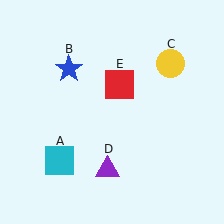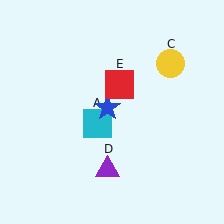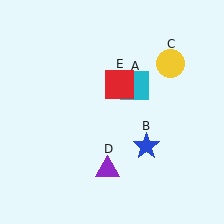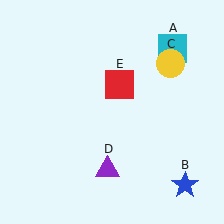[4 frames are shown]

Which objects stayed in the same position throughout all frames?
Yellow circle (object C) and purple triangle (object D) and red square (object E) remained stationary.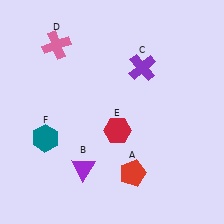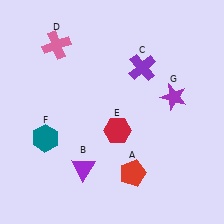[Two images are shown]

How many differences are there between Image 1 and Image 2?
There is 1 difference between the two images.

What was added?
A purple star (G) was added in Image 2.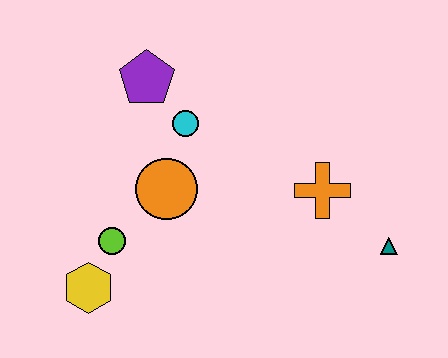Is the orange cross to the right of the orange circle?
Yes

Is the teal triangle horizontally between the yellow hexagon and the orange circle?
No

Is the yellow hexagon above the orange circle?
No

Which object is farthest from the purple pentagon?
The teal triangle is farthest from the purple pentagon.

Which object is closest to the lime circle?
The yellow hexagon is closest to the lime circle.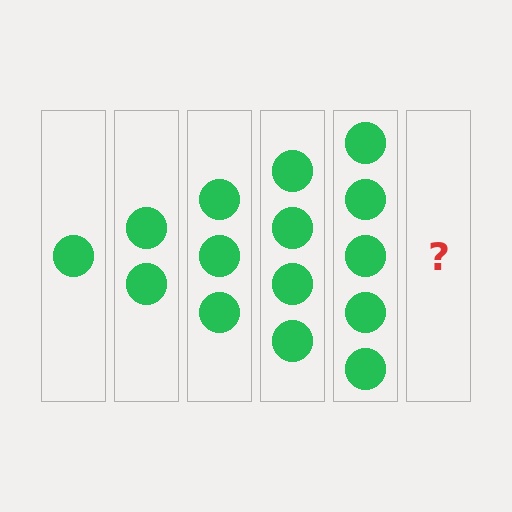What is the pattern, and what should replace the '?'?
The pattern is that each step adds one more circle. The '?' should be 6 circles.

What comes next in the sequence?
The next element should be 6 circles.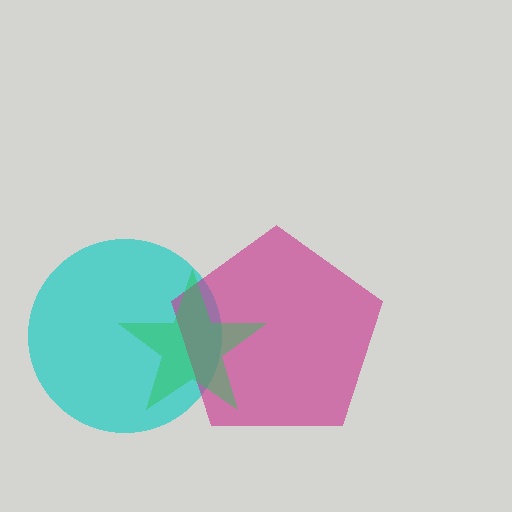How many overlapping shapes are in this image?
There are 3 overlapping shapes in the image.